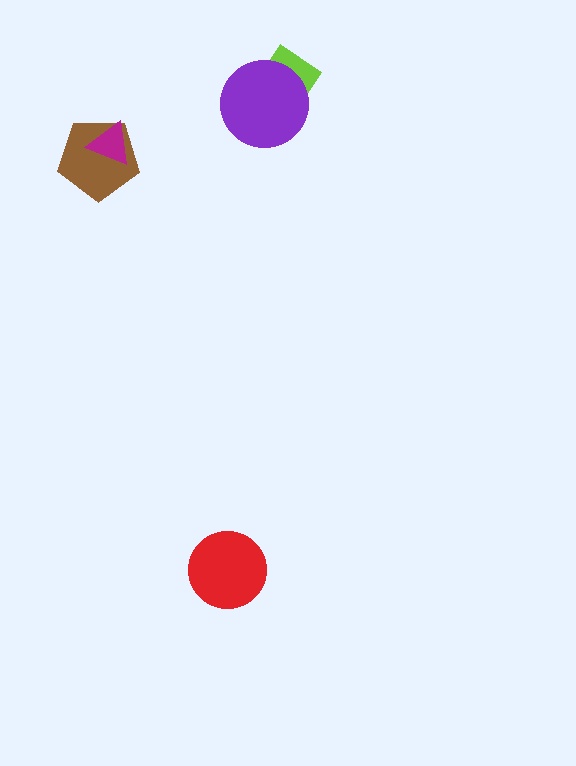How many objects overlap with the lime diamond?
1 object overlaps with the lime diamond.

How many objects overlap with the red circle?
0 objects overlap with the red circle.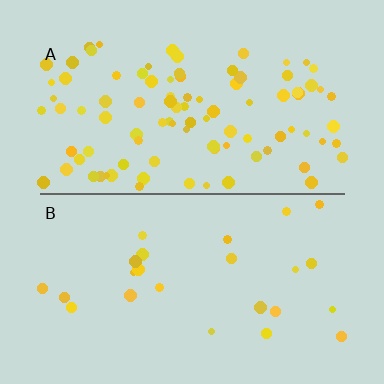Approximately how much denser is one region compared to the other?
Approximately 3.8× — region A over region B.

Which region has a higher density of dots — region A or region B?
A (the top).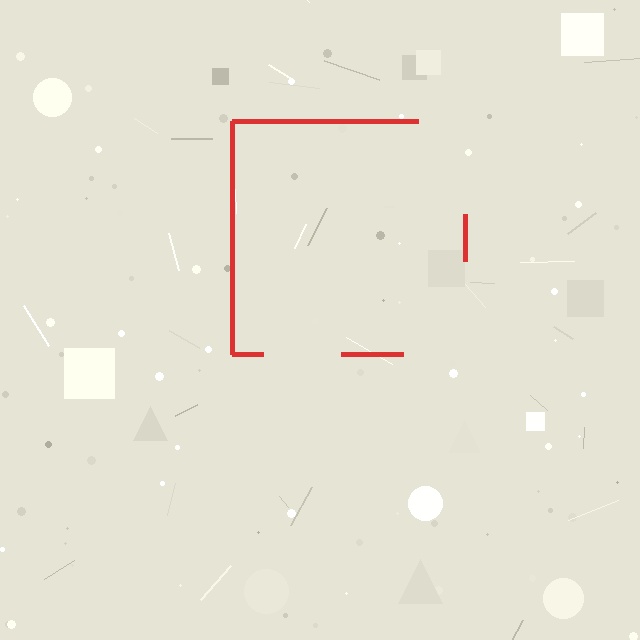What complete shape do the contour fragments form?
The contour fragments form a square.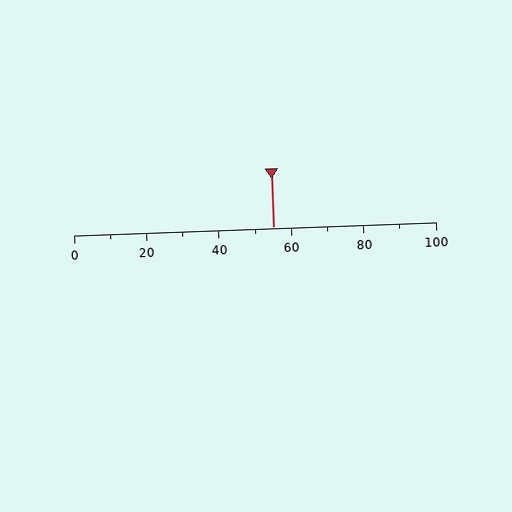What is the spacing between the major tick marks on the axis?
The major ticks are spaced 20 apart.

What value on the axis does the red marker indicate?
The marker indicates approximately 55.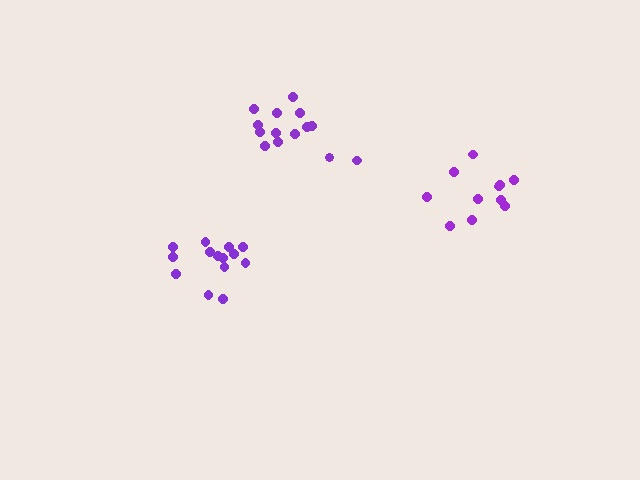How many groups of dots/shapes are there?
There are 3 groups.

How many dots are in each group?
Group 1: 14 dots, Group 2: 11 dots, Group 3: 14 dots (39 total).